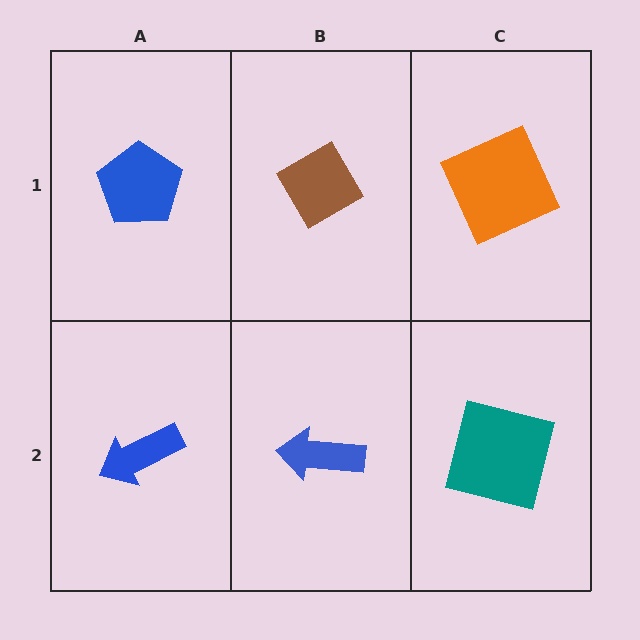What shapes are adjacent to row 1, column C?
A teal square (row 2, column C), a brown diamond (row 1, column B).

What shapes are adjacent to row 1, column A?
A blue arrow (row 2, column A), a brown diamond (row 1, column B).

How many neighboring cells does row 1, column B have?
3.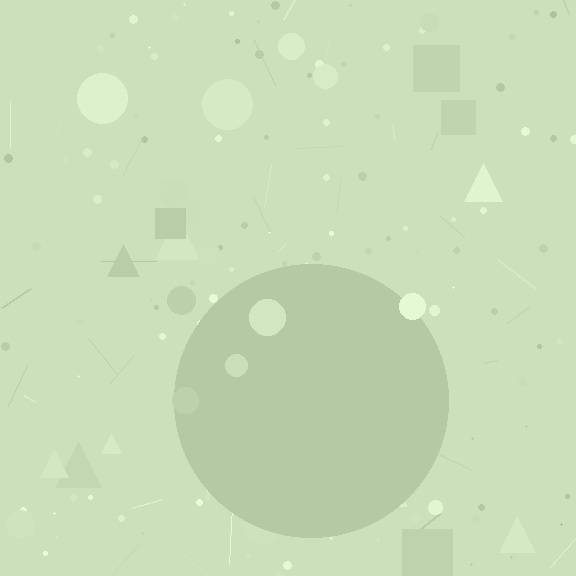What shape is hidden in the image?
A circle is hidden in the image.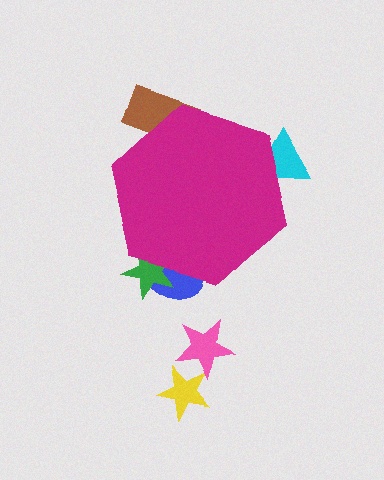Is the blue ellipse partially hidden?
Yes, the blue ellipse is partially hidden behind the magenta hexagon.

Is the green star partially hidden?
Yes, the green star is partially hidden behind the magenta hexagon.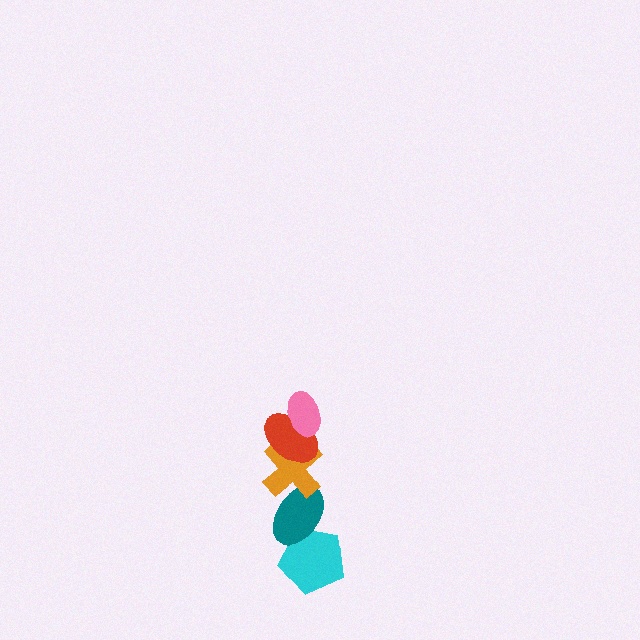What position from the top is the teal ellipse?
The teal ellipse is 4th from the top.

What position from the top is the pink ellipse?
The pink ellipse is 1st from the top.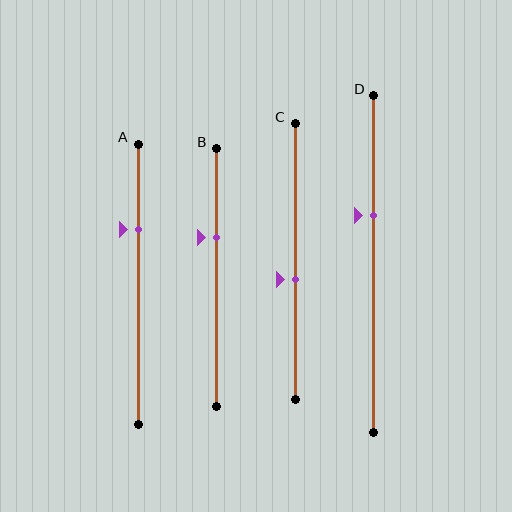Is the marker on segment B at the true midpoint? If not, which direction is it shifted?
No, the marker on segment B is shifted upward by about 16% of the segment length.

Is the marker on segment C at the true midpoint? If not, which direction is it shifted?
No, the marker on segment C is shifted downward by about 7% of the segment length.